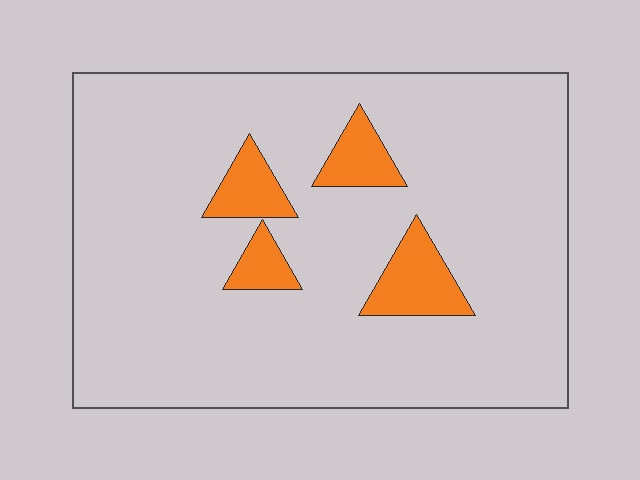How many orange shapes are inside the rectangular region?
4.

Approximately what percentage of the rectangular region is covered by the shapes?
Approximately 10%.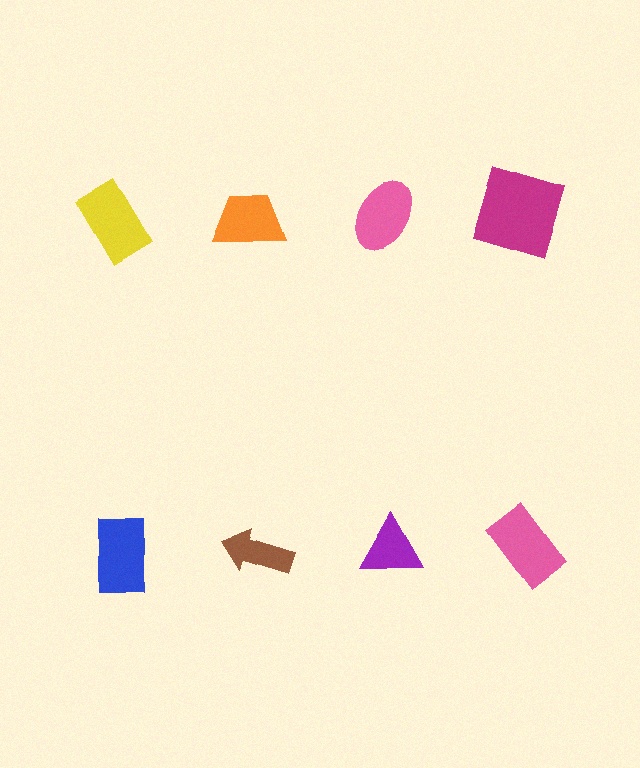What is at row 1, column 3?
A pink ellipse.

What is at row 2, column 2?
A brown arrow.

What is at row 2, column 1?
A blue rectangle.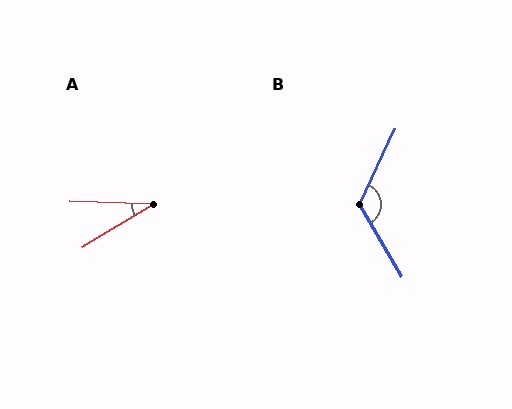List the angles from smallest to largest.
A (33°), B (124°).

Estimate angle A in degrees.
Approximately 33 degrees.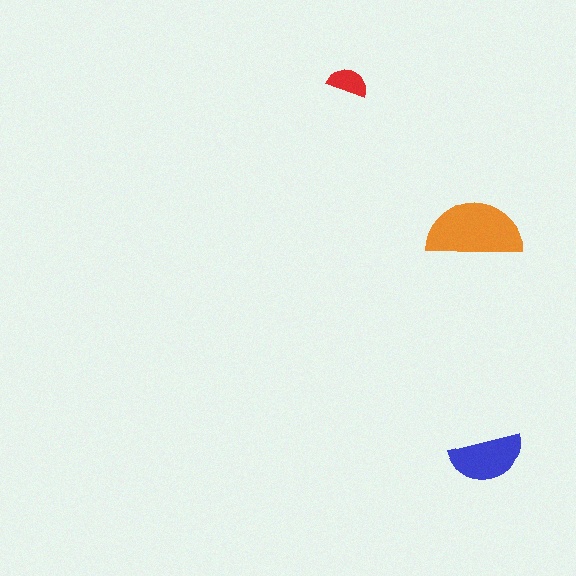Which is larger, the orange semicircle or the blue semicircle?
The orange one.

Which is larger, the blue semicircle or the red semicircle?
The blue one.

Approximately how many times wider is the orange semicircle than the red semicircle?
About 2.5 times wider.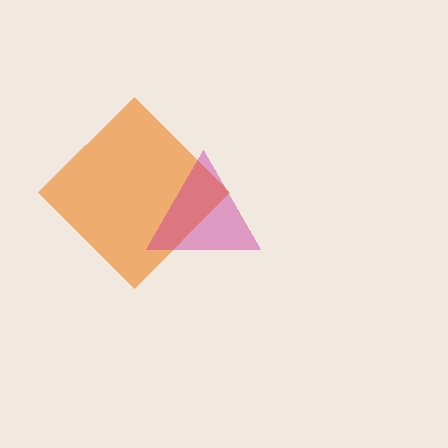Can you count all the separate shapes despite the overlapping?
Yes, there are 2 separate shapes.